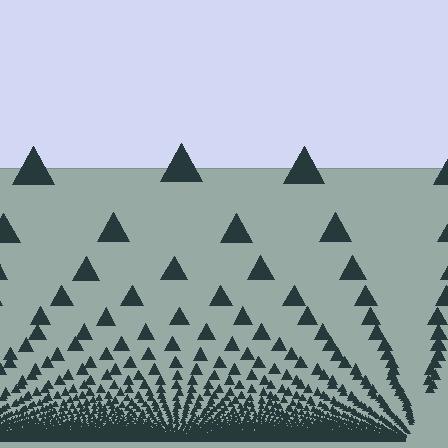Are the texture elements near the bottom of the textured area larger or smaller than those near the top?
Smaller. The gradient is inverted — elements near the bottom are smaller and denser.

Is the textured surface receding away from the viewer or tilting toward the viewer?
The surface appears to tilt toward the viewer. Texture elements get larger and sparser toward the top.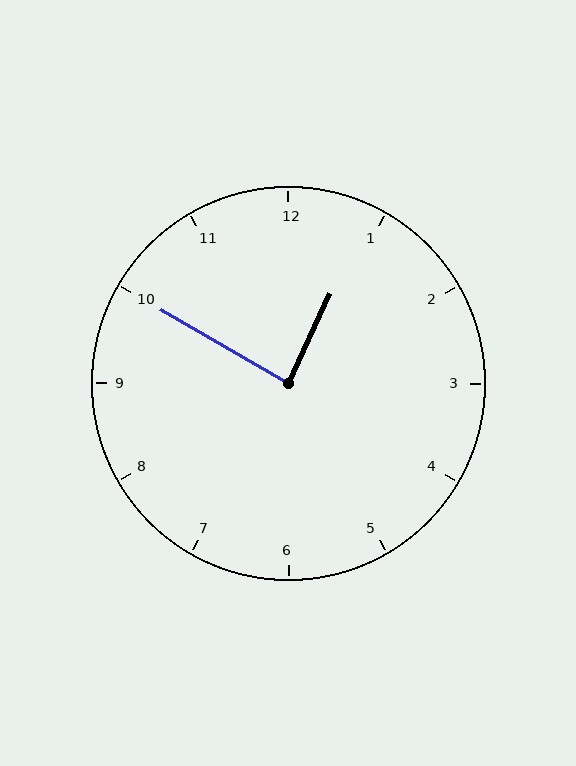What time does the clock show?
12:50.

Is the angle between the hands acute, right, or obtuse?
It is right.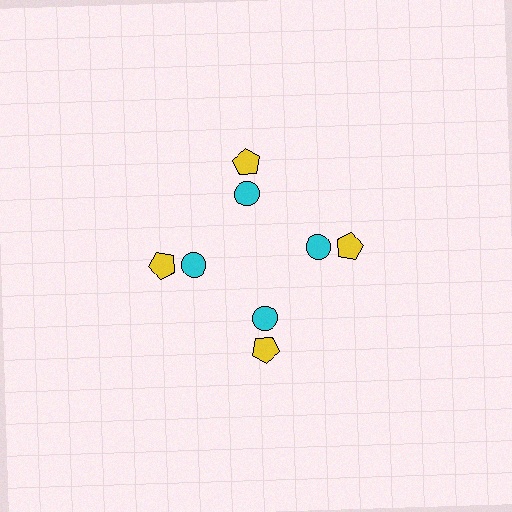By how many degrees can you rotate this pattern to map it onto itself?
The pattern maps onto itself every 90 degrees of rotation.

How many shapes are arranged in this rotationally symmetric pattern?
There are 8 shapes, arranged in 4 groups of 2.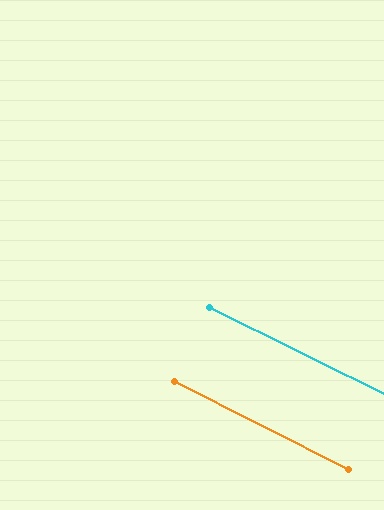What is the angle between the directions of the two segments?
Approximately 0 degrees.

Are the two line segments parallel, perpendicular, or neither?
Parallel — their directions differ by only 0.4°.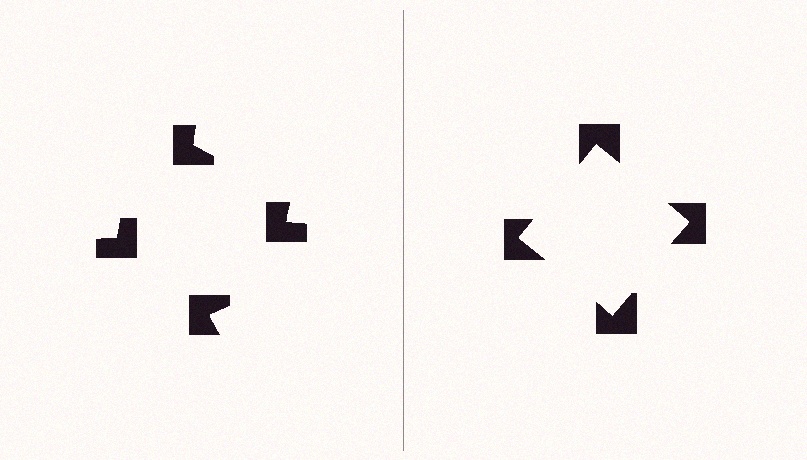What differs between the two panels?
The notched squares are positioned identically on both sides; only the wedge orientations differ. On the right they align to a square; on the left they are misaligned.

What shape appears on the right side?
An illusory square.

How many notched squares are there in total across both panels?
8 — 4 on each side.